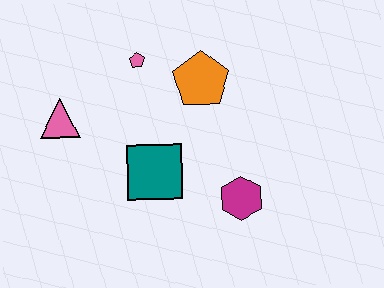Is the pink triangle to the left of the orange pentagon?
Yes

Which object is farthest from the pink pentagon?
The magenta hexagon is farthest from the pink pentagon.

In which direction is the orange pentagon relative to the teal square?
The orange pentagon is above the teal square.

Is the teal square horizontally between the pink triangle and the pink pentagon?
No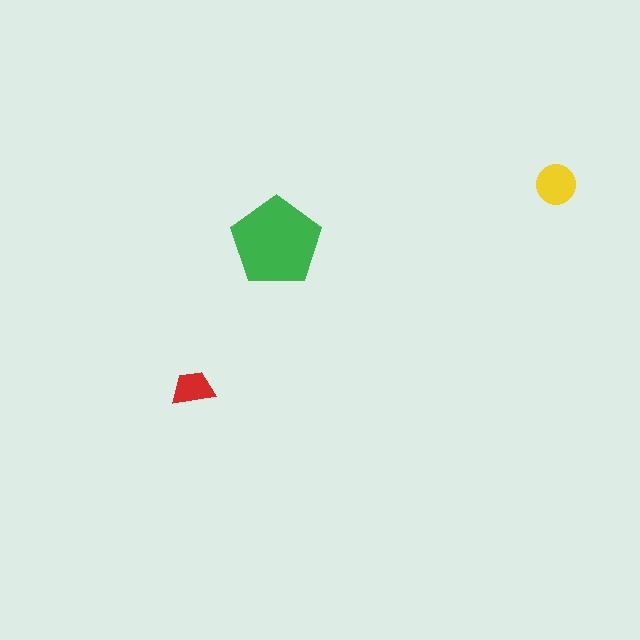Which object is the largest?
The green pentagon.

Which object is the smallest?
The red trapezoid.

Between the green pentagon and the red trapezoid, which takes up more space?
The green pentagon.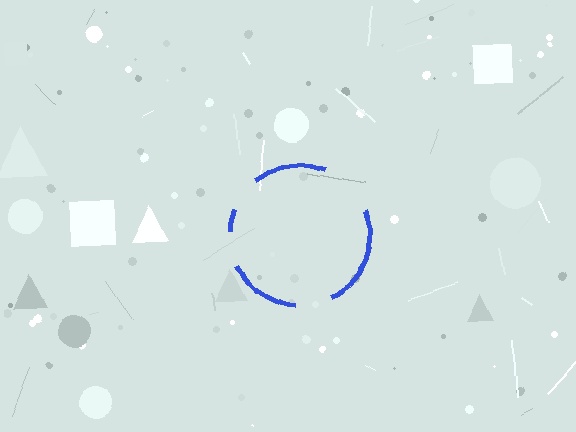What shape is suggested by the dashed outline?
The dashed outline suggests a circle.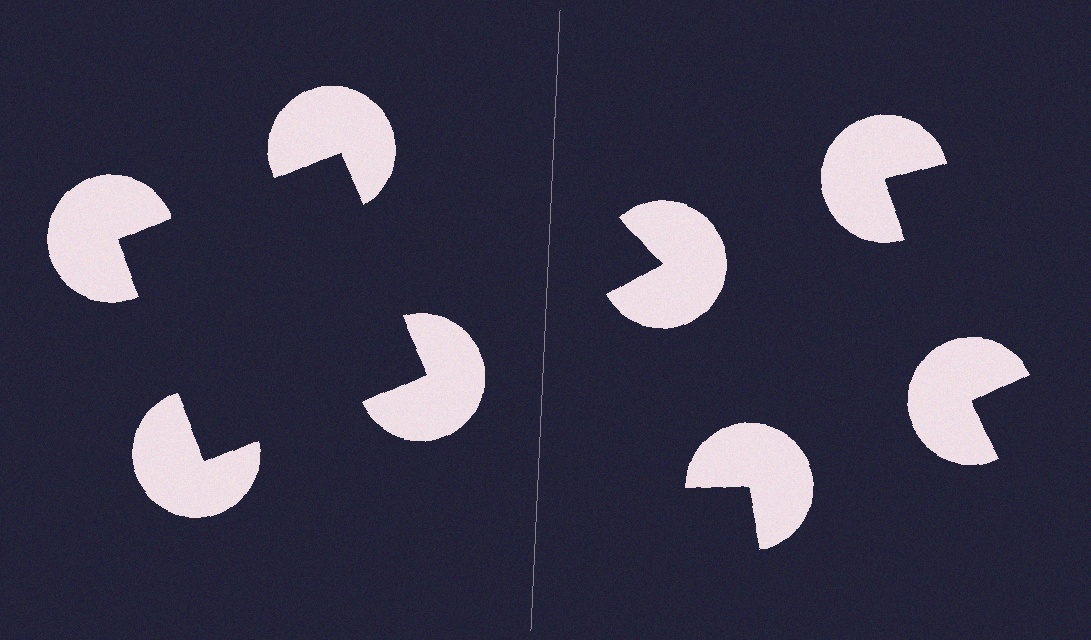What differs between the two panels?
The pac-man discs are positioned identically on both sides; only the wedge orientations differ. On the left they align to a square; on the right they are misaligned.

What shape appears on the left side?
An illusory square.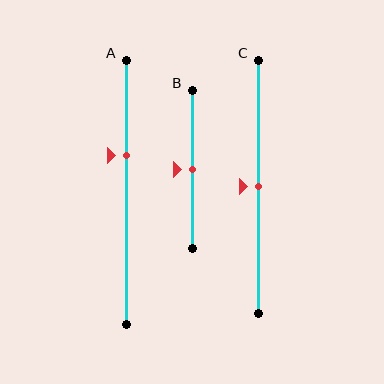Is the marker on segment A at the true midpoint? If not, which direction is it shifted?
No, the marker on segment A is shifted upward by about 14% of the segment length.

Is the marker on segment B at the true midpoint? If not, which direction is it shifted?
Yes, the marker on segment B is at the true midpoint.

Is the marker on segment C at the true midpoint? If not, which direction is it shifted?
Yes, the marker on segment C is at the true midpoint.